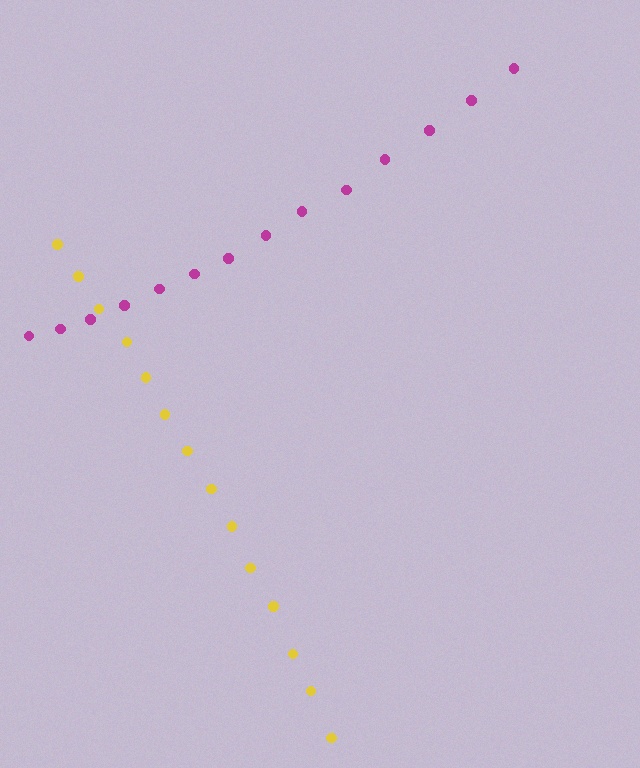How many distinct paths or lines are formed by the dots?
There are 2 distinct paths.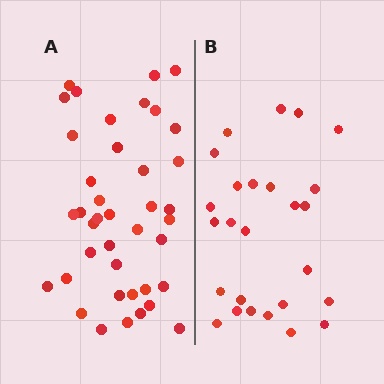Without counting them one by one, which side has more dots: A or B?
Region A (the left region) has more dots.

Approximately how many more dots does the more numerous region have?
Region A has approximately 15 more dots than region B.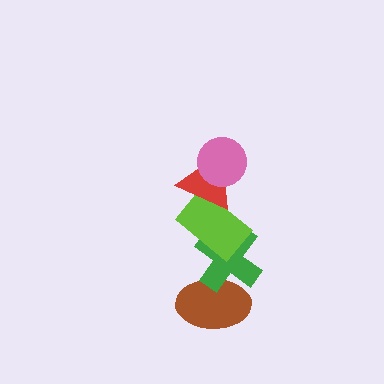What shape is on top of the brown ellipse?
The green cross is on top of the brown ellipse.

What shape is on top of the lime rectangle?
The red triangle is on top of the lime rectangle.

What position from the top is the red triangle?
The red triangle is 2nd from the top.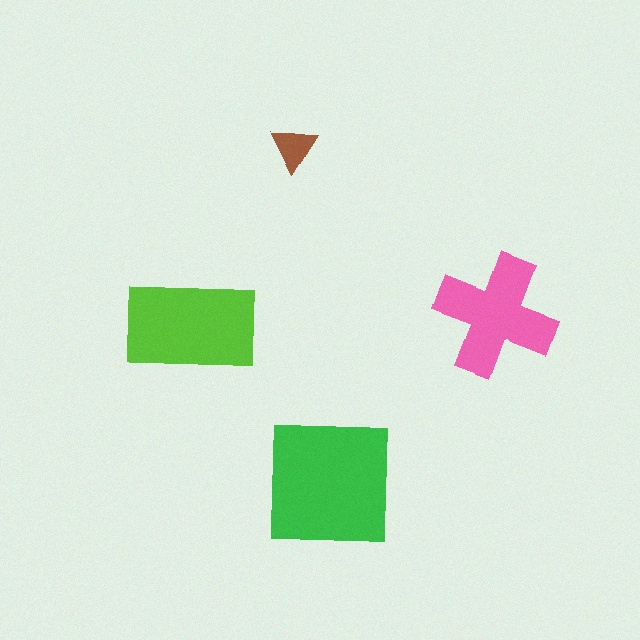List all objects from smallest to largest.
The brown triangle, the pink cross, the lime rectangle, the green square.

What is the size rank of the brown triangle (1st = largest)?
4th.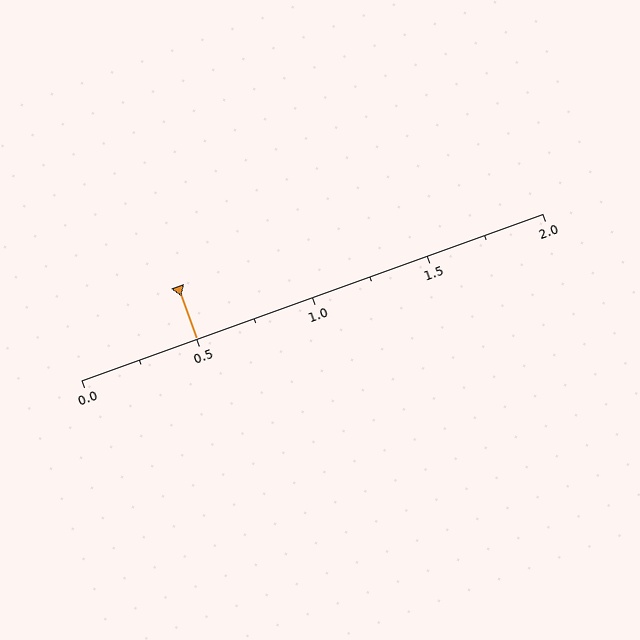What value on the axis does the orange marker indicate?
The marker indicates approximately 0.5.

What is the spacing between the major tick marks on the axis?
The major ticks are spaced 0.5 apart.